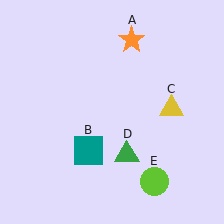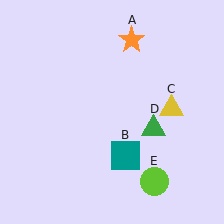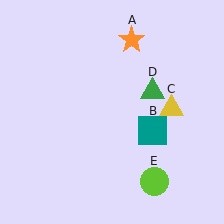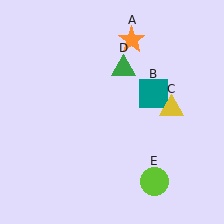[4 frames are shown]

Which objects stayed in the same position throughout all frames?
Orange star (object A) and yellow triangle (object C) and lime circle (object E) remained stationary.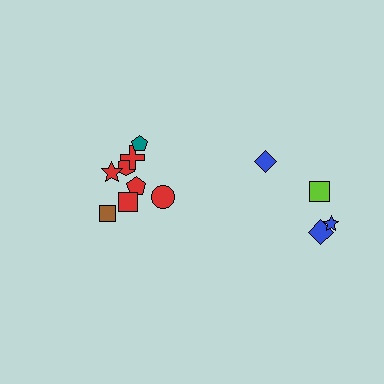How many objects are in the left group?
There are 8 objects.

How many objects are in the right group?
There are 4 objects.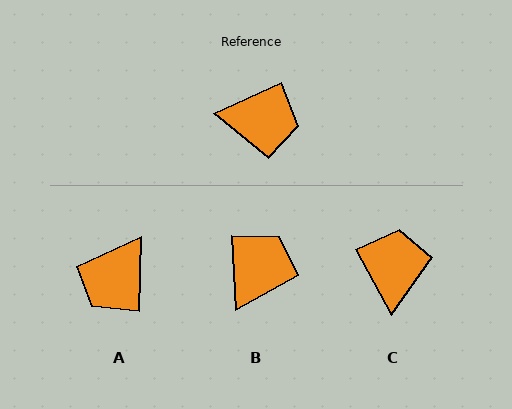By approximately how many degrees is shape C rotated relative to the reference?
Approximately 94 degrees counter-clockwise.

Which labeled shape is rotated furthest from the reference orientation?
A, about 116 degrees away.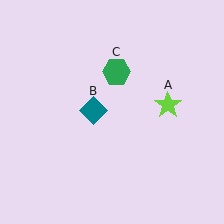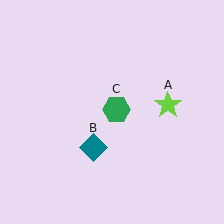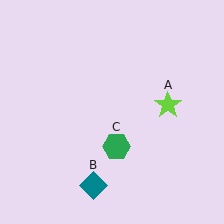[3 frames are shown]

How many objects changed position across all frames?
2 objects changed position: teal diamond (object B), green hexagon (object C).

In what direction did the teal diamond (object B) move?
The teal diamond (object B) moved down.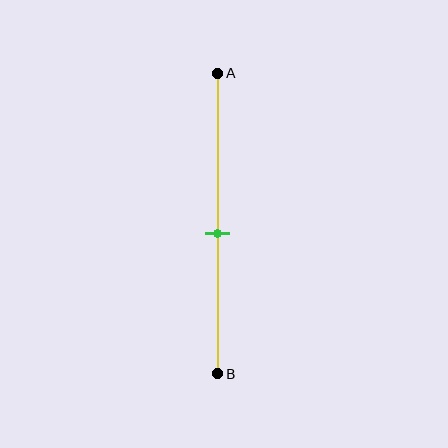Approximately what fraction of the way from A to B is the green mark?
The green mark is approximately 55% of the way from A to B.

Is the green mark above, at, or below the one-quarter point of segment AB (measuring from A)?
The green mark is below the one-quarter point of segment AB.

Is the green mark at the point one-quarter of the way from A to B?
No, the mark is at about 55% from A, not at the 25% one-quarter point.